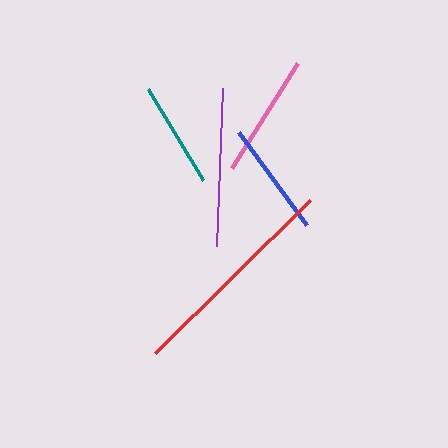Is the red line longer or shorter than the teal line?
The red line is longer than the teal line.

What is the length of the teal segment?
The teal segment is approximately 107 pixels long.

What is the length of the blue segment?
The blue segment is approximately 115 pixels long.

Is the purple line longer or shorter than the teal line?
The purple line is longer than the teal line.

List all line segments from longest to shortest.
From longest to shortest: red, purple, pink, blue, teal.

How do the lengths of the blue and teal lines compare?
The blue and teal lines are approximately the same length.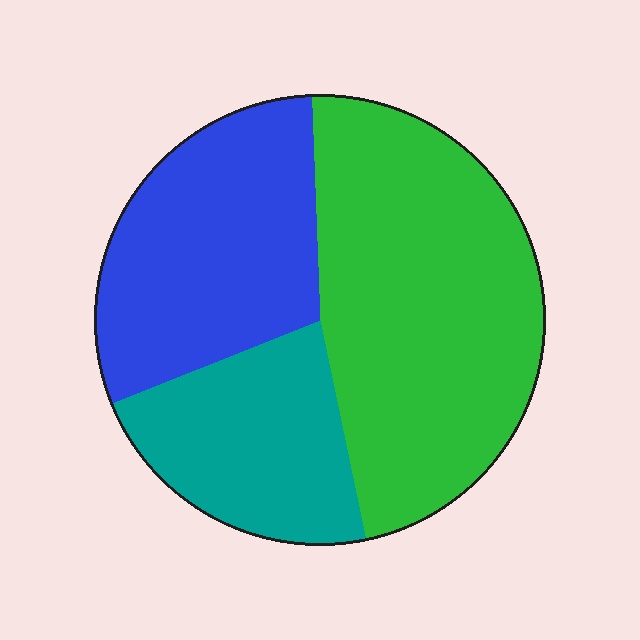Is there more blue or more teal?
Blue.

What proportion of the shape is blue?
Blue covers around 30% of the shape.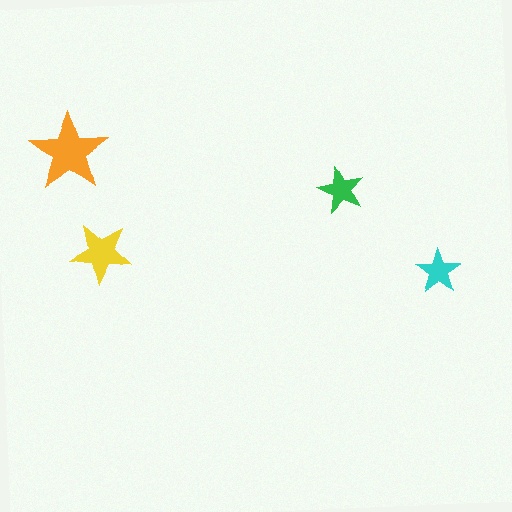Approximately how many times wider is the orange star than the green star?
About 1.5 times wider.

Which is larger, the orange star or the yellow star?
The orange one.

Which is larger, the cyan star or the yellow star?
The yellow one.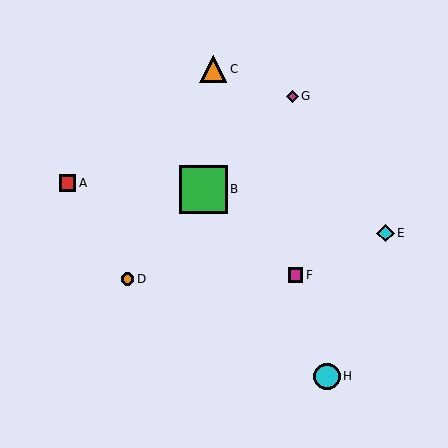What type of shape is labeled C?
Shape C is an orange triangle.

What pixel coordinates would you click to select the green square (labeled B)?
Click at (203, 189) to select the green square B.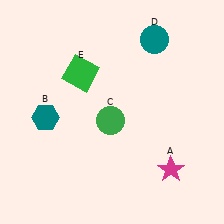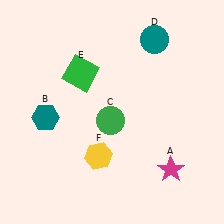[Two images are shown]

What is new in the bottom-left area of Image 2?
A yellow hexagon (F) was added in the bottom-left area of Image 2.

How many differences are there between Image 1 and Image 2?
There is 1 difference between the two images.